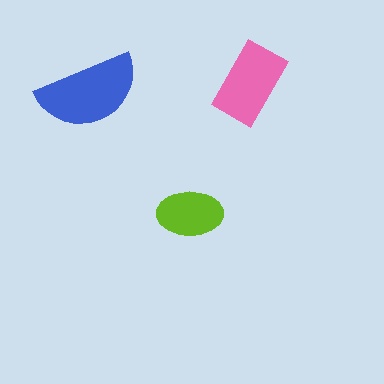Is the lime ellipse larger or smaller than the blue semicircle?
Smaller.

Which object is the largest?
The blue semicircle.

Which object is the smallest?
The lime ellipse.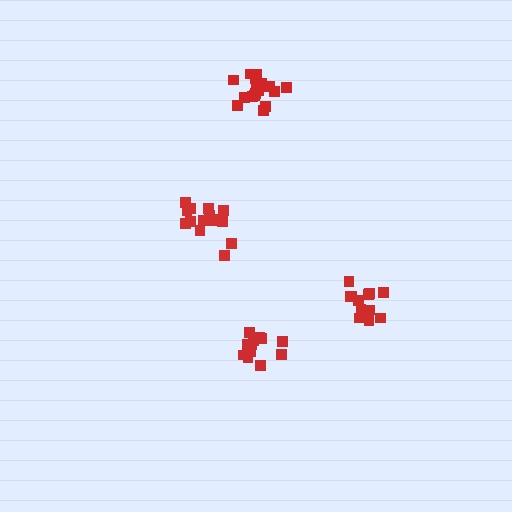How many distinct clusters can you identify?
There are 4 distinct clusters.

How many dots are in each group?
Group 1: 16 dots, Group 2: 12 dots, Group 3: 17 dots, Group 4: 14 dots (59 total).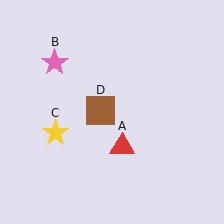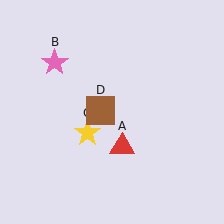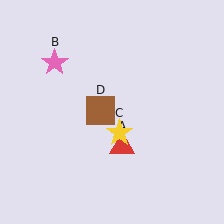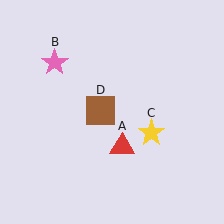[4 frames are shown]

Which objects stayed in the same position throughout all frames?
Red triangle (object A) and pink star (object B) and brown square (object D) remained stationary.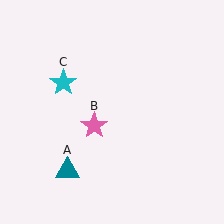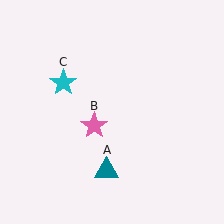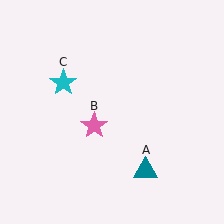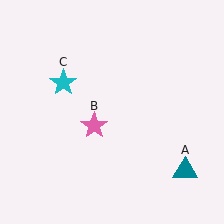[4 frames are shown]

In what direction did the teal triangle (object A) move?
The teal triangle (object A) moved right.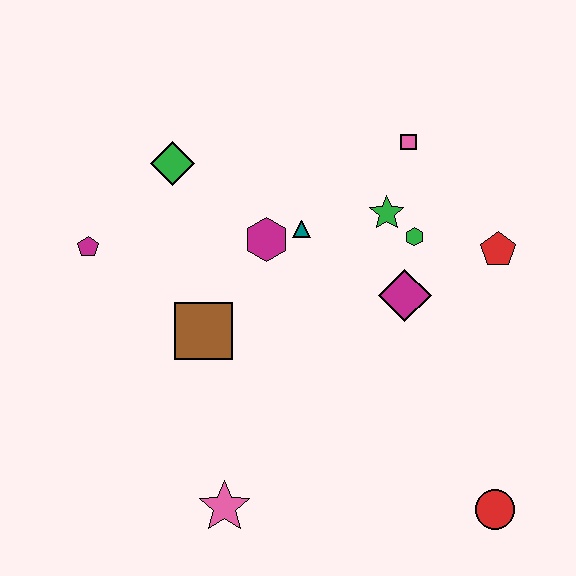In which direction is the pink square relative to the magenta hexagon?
The pink square is to the right of the magenta hexagon.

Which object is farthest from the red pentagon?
The magenta pentagon is farthest from the red pentagon.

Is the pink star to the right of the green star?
No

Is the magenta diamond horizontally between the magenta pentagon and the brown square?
No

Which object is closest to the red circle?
The magenta diamond is closest to the red circle.